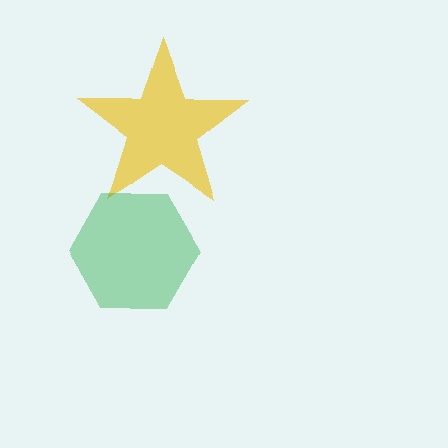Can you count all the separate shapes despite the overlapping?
Yes, there are 2 separate shapes.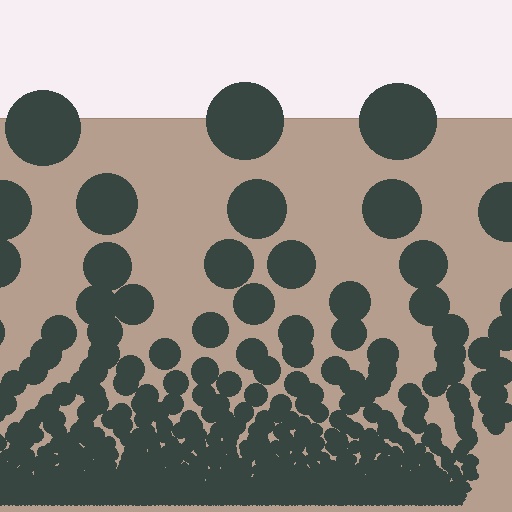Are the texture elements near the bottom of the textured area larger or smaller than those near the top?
Smaller. The gradient is inverted — elements near the bottom are smaller and denser.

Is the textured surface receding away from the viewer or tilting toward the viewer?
The surface appears to tilt toward the viewer. Texture elements get larger and sparser toward the top.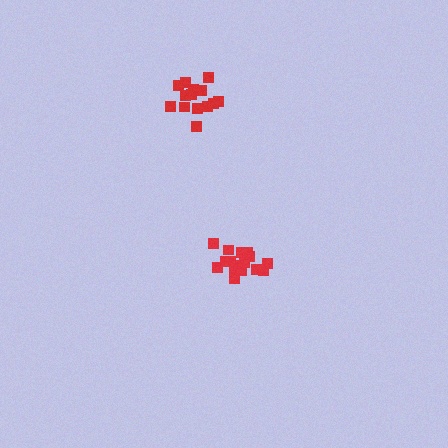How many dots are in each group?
Group 1: 14 dots, Group 2: 17 dots (31 total).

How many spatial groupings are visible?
There are 2 spatial groupings.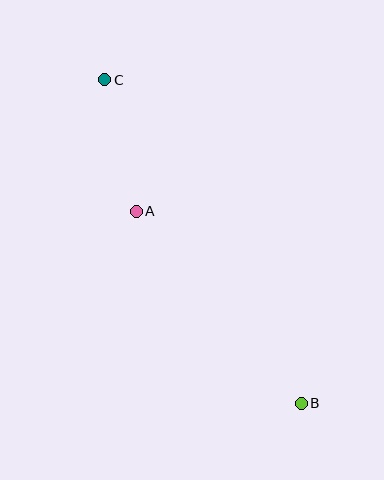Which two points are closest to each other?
Points A and C are closest to each other.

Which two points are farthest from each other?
Points B and C are farthest from each other.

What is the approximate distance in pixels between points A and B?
The distance between A and B is approximately 253 pixels.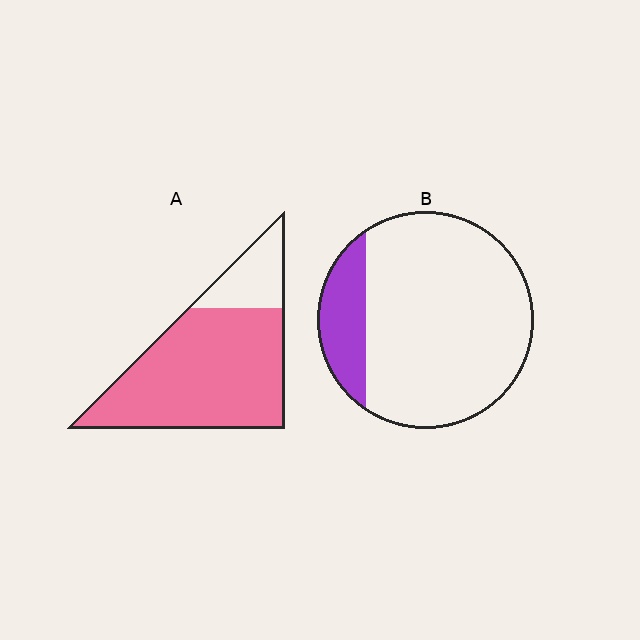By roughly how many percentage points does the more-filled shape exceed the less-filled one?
By roughly 65 percentage points (A over B).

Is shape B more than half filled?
No.